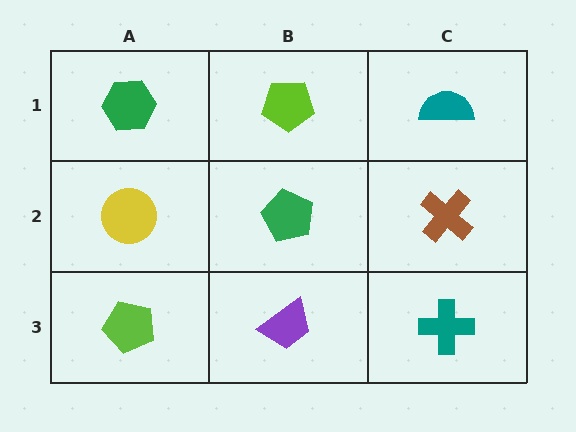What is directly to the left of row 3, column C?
A purple trapezoid.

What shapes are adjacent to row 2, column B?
A lime pentagon (row 1, column B), a purple trapezoid (row 3, column B), a yellow circle (row 2, column A), a brown cross (row 2, column C).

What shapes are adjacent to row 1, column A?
A yellow circle (row 2, column A), a lime pentagon (row 1, column B).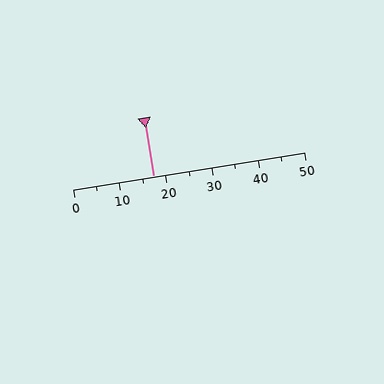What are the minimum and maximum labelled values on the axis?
The axis runs from 0 to 50.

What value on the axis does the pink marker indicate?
The marker indicates approximately 17.5.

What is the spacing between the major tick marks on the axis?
The major ticks are spaced 10 apart.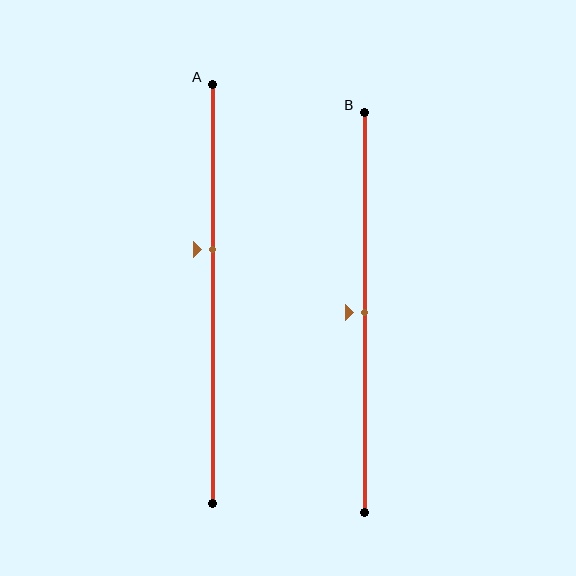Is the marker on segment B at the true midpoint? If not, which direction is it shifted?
Yes, the marker on segment B is at the true midpoint.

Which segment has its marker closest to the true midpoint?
Segment B has its marker closest to the true midpoint.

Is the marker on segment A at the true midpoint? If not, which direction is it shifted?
No, the marker on segment A is shifted upward by about 11% of the segment length.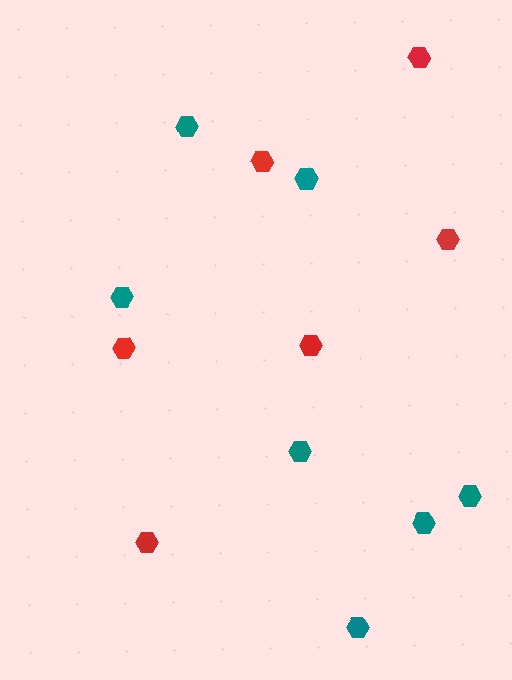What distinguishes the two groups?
There are 2 groups: one group of teal hexagons (7) and one group of red hexagons (6).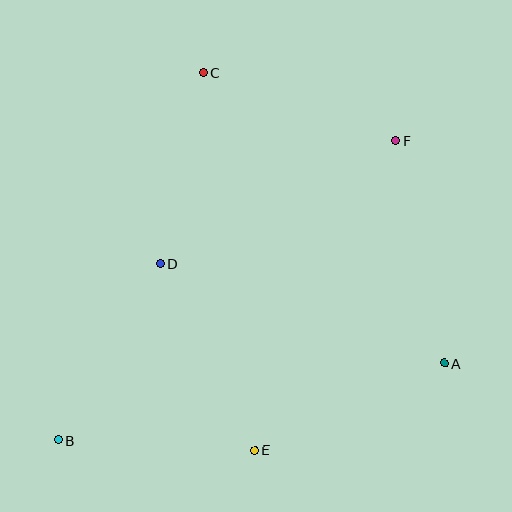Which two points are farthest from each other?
Points B and F are farthest from each other.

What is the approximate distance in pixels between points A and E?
The distance between A and E is approximately 209 pixels.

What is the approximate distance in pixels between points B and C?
The distance between B and C is approximately 396 pixels.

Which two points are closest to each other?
Points C and D are closest to each other.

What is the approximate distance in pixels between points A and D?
The distance between A and D is approximately 301 pixels.